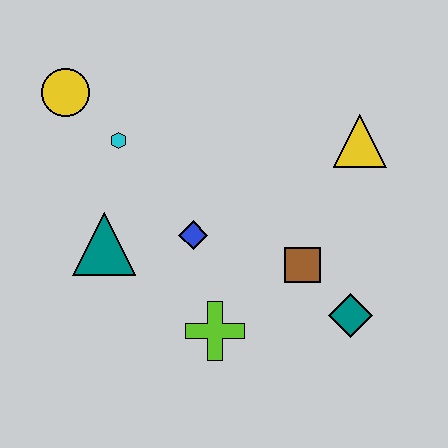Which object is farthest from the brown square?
The yellow circle is farthest from the brown square.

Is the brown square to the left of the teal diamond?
Yes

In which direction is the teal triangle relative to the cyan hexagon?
The teal triangle is below the cyan hexagon.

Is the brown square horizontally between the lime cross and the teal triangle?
No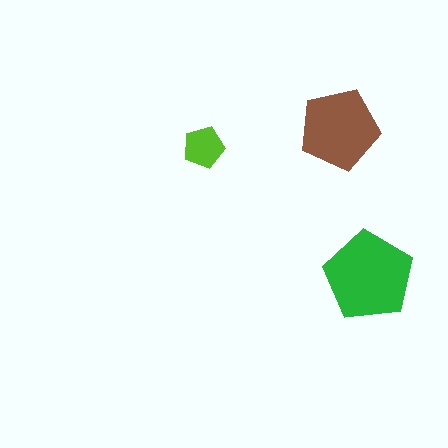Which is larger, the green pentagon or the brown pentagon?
The green one.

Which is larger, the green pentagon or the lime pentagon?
The green one.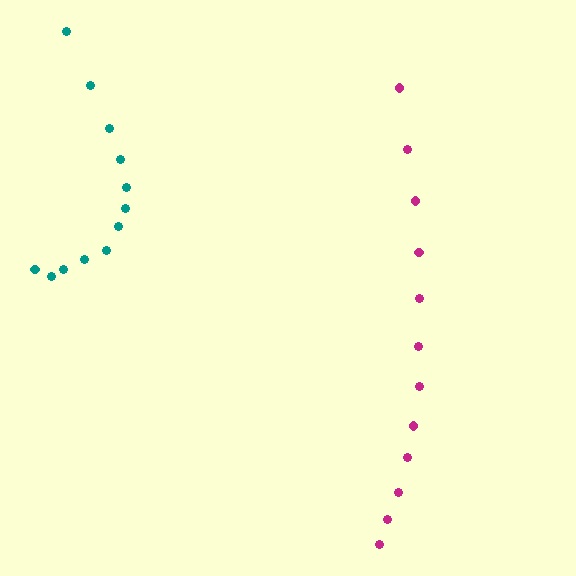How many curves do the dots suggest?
There are 2 distinct paths.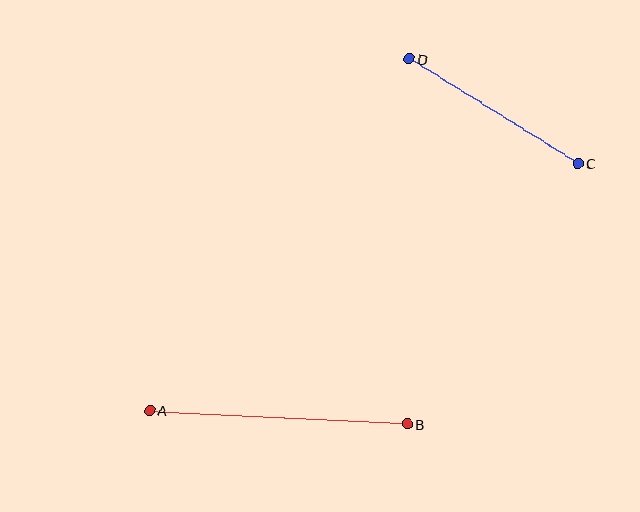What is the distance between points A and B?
The distance is approximately 258 pixels.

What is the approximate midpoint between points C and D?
The midpoint is at approximately (494, 111) pixels.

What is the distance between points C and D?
The distance is approximately 199 pixels.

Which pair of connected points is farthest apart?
Points A and B are farthest apart.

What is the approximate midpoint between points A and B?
The midpoint is at approximately (278, 417) pixels.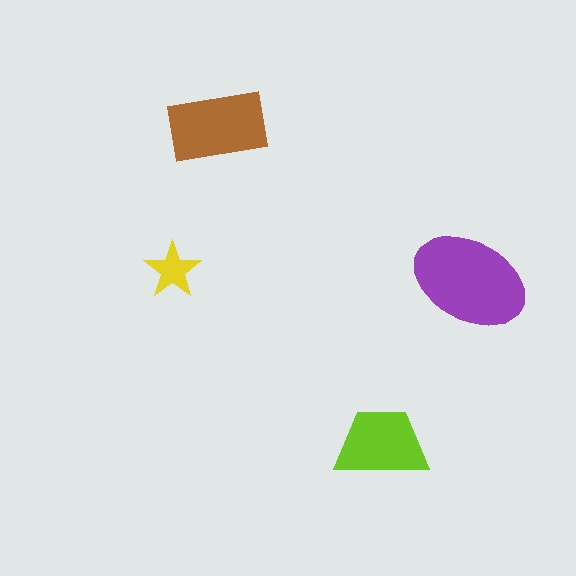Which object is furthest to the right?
The purple ellipse is rightmost.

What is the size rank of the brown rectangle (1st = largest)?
2nd.